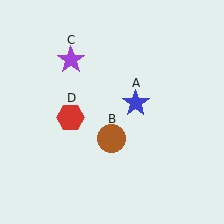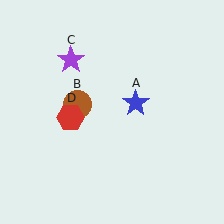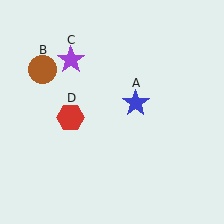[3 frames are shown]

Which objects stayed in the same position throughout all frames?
Blue star (object A) and purple star (object C) and red hexagon (object D) remained stationary.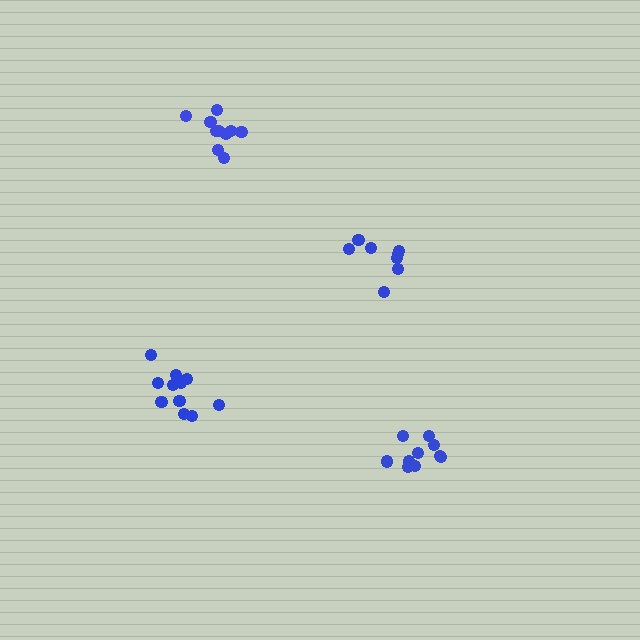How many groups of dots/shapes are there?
There are 4 groups.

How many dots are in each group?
Group 1: 8 dots, Group 2: 10 dots, Group 3: 12 dots, Group 4: 10 dots (40 total).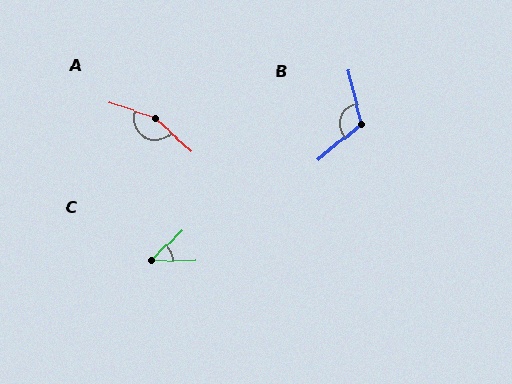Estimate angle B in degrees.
Approximately 116 degrees.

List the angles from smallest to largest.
C (44°), B (116°), A (156°).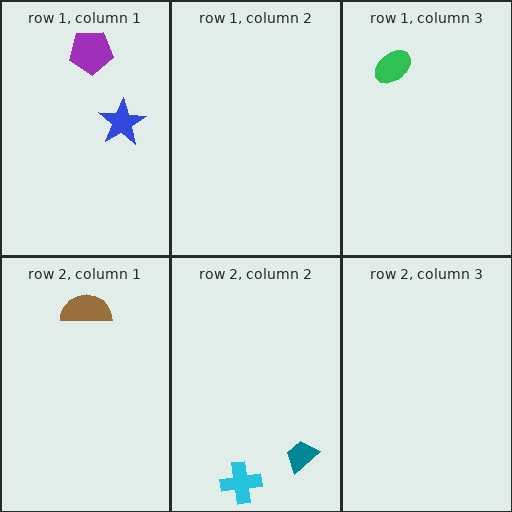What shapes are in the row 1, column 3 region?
The green ellipse.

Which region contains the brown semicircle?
The row 2, column 1 region.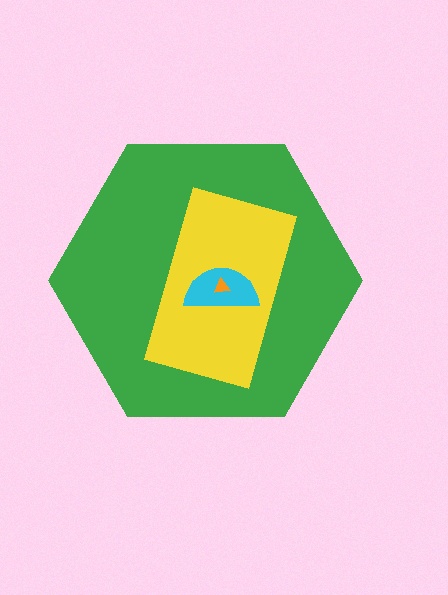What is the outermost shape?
The green hexagon.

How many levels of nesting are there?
4.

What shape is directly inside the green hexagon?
The yellow rectangle.